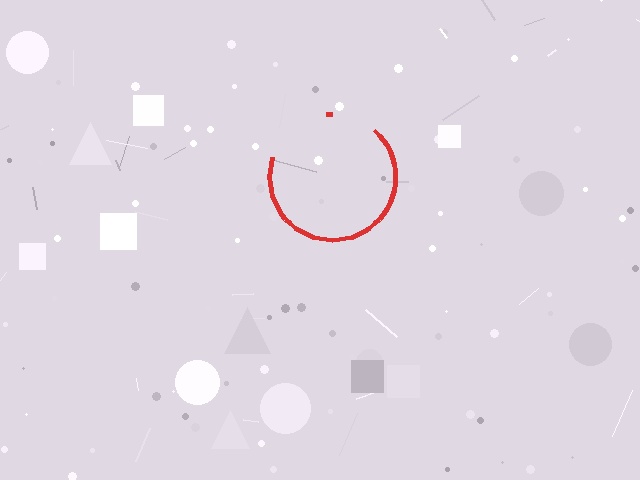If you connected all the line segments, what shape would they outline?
They would outline a circle.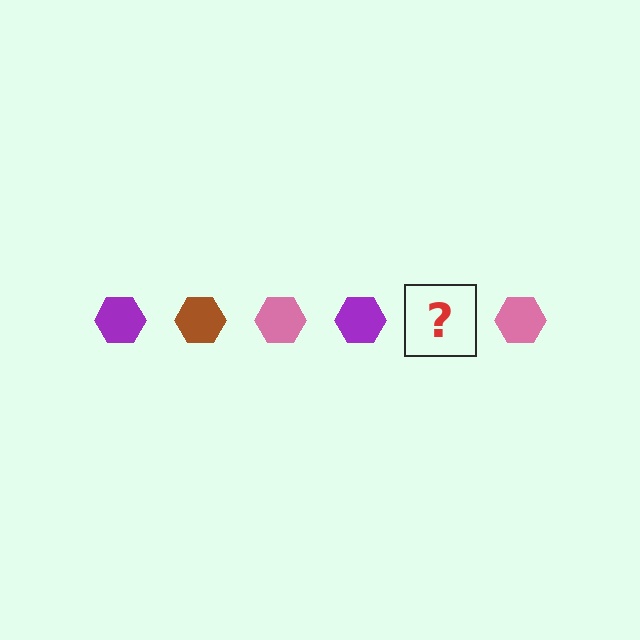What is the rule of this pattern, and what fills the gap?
The rule is that the pattern cycles through purple, brown, pink hexagons. The gap should be filled with a brown hexagon.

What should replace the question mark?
The question mark should be replaced with a brown hexagon.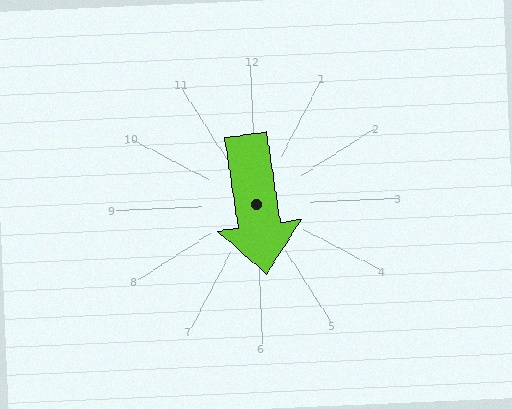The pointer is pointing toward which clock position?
Roughly 6 o'clock.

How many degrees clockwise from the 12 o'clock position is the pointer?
Approximately 174 degrees.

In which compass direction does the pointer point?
South.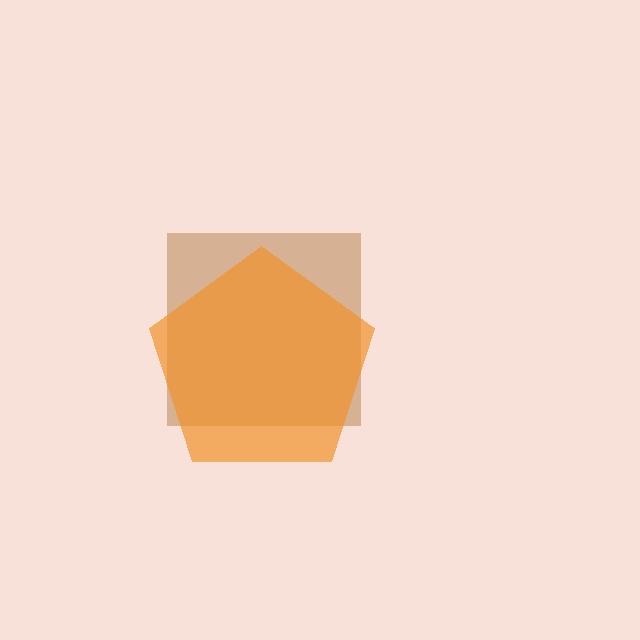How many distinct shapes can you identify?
There are 2 distinct shapes: a brown square, an orange pentagon.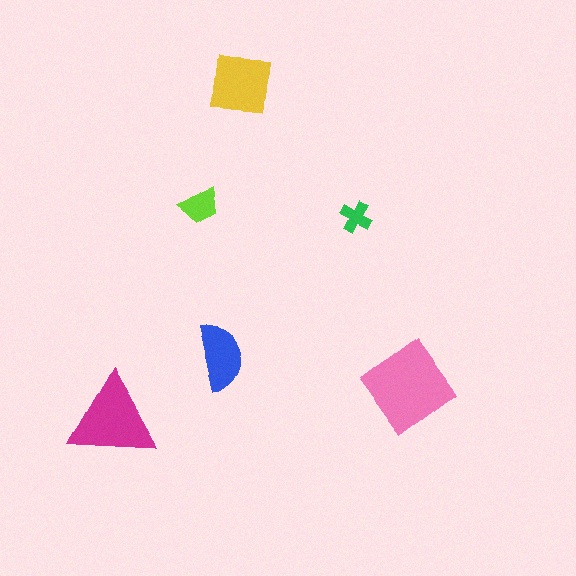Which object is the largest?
The pink diamond.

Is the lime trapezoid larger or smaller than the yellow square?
Smaller.